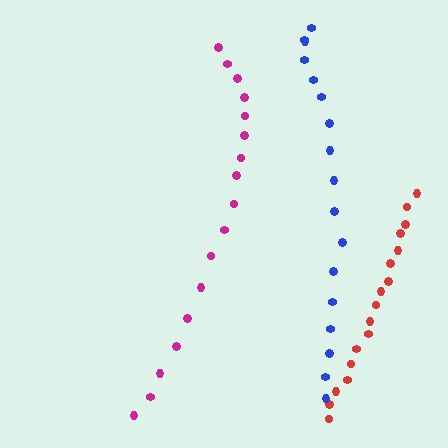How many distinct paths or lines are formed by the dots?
There are 3 distinct paths.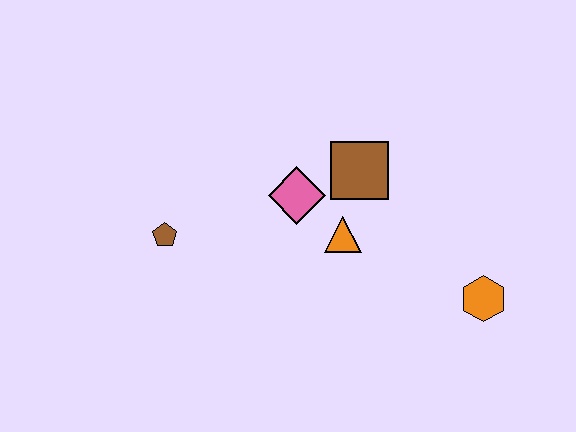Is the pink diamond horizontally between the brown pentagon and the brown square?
Yes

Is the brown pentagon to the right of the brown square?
No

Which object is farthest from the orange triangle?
The brown pentagon is farthest from the orange triangle.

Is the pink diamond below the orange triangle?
No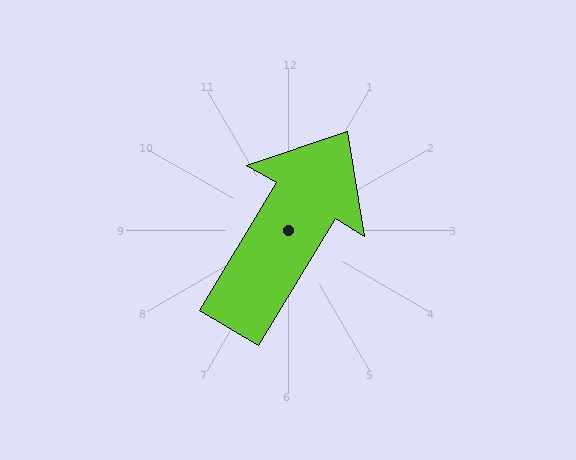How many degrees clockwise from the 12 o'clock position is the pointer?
Approximately 31 degrees.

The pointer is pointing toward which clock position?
Roughly 1 o'clock.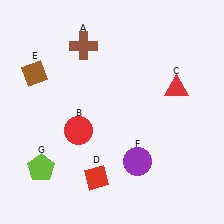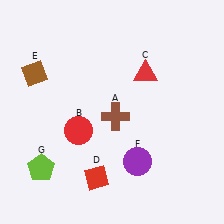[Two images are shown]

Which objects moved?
The objects that moved are: the brown cross (A), the red triangle (C).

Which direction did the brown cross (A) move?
The brown cross (A) moved down.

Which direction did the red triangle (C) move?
The red triangle (C) moved left.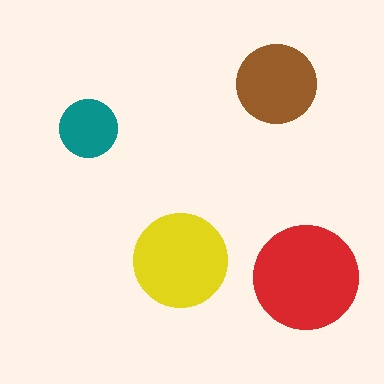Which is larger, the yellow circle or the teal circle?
The yellow one.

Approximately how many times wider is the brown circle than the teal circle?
About 1.5 times wider.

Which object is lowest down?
The red circle is bottommost.